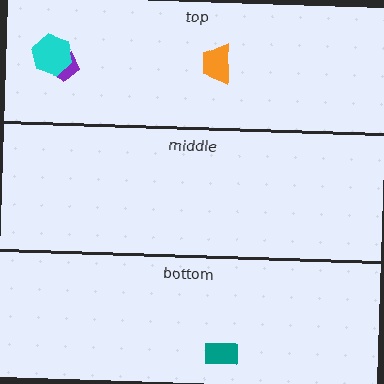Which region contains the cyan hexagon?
The top region.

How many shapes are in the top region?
3.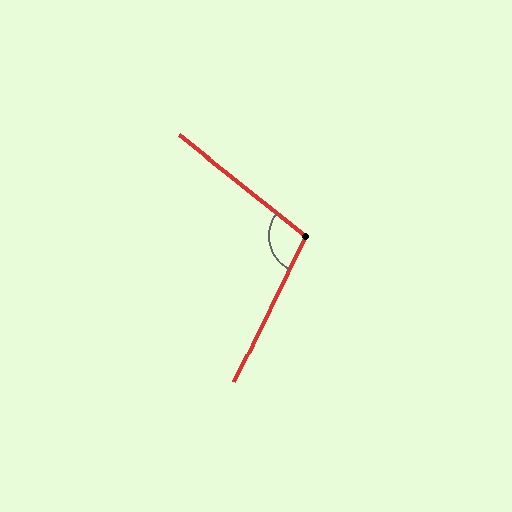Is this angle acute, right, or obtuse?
It is obtuse.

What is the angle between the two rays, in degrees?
Approximately 102 degrees.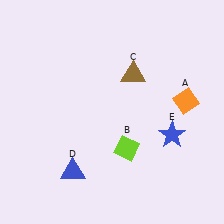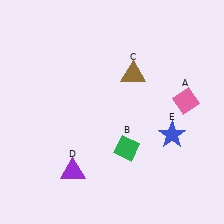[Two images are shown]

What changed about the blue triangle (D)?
In Image 1, D is blue. In Image 2, it changed to purple.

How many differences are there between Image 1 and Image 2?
There are 3 differences between the two images.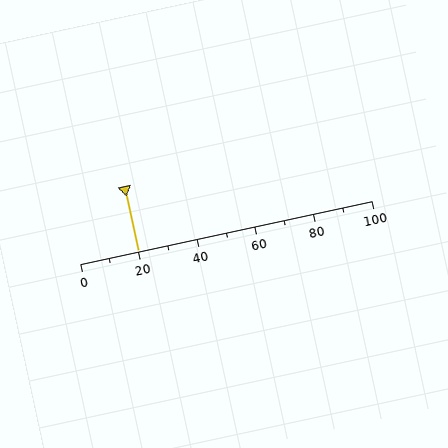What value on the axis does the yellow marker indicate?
The marker indicates approximately 20.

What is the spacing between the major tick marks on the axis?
The major ticks are spaced 20 apart.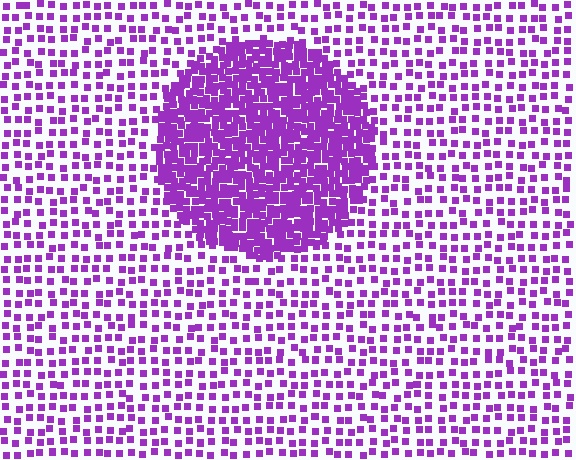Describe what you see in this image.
The image contains small purple elements arranged at two different densities. A circle-shaped region is visible where the elements are more densely packed than the surrounding area.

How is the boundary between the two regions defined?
The boundary is defined by a change in element density (approximately 2.8x ratio). All elements are the same color, size, and shape.